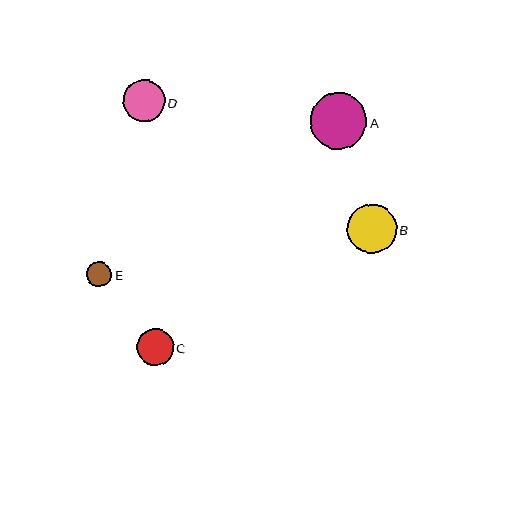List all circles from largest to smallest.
From largest to smallest: A, B, D, C, E.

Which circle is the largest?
Circle A is the largest with a size of approximately 57 pixels.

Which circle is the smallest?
Circle E is the smallest with a size of approximately 25 pixels.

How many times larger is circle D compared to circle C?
Circle D is approximately 1.1 times the size of circle C.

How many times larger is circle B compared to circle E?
Circle B is approximately 2.0 times the size of circle E.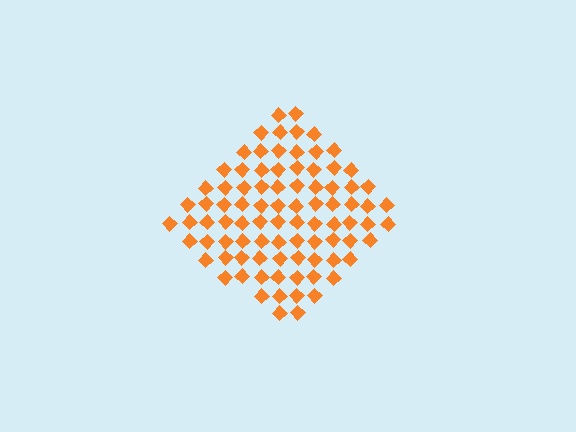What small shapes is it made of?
It is made of small diamonds.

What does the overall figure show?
The overall figure shows a diamond.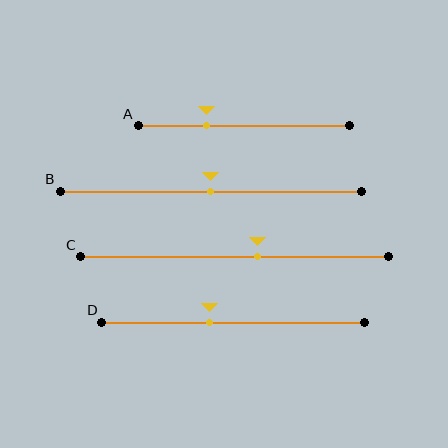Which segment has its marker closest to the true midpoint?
Segment B has its marker closest to the true midpoint.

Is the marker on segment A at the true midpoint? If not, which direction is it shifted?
No, the marker on segment A is shifted to the left by about 18% of the segment length.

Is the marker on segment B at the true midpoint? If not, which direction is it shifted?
Yes, the marker on segment B is at the true midpoint.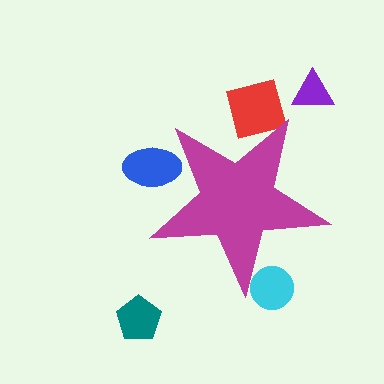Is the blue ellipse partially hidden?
Yes, the blue ellipse is partially hidden behind the magenta star.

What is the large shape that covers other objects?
A magenta star.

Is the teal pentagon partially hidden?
No, the teal pentagon is fully visible.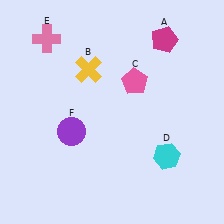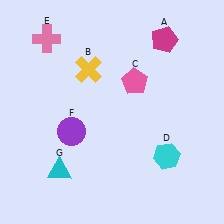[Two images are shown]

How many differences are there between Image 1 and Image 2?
There is 1 difference between the two images.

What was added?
A cyan triangle (G) was added in Image 2.